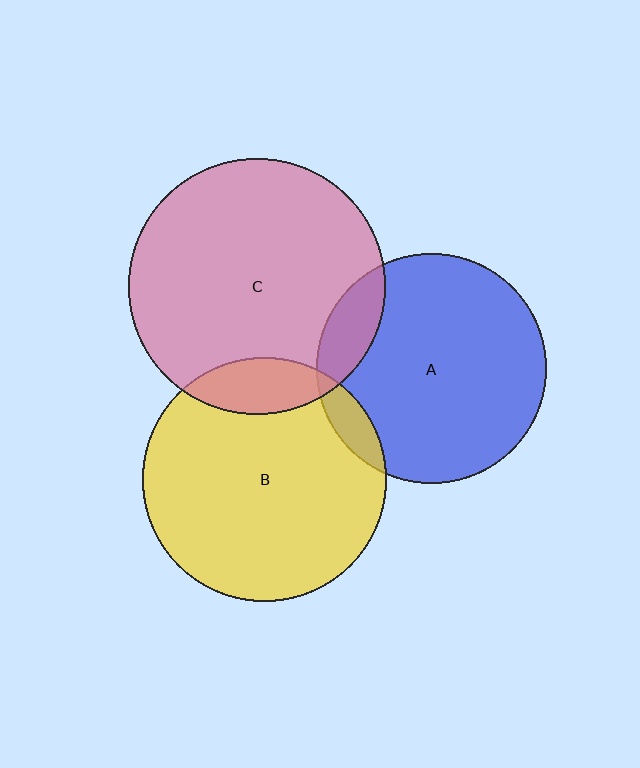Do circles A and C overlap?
Yes.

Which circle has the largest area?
Circle C (pink).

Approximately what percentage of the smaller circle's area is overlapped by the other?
Approximately 10%.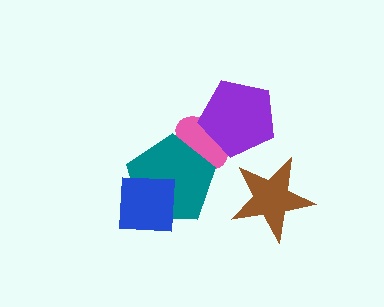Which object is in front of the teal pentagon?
The blue square is in front of the teal pentagon.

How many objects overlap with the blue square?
1 object overlaps with the blue square.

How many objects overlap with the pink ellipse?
2 objects overlap with the pink ellipse.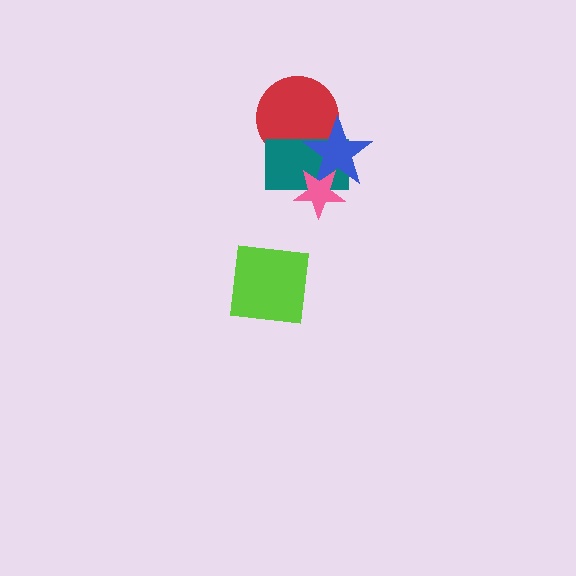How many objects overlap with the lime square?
0 objects overlap with the lime square.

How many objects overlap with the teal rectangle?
3 objects overlap with the teal rectangle.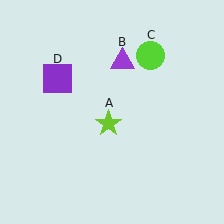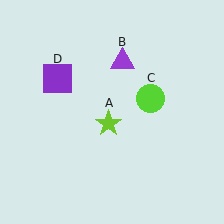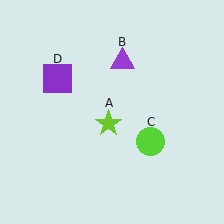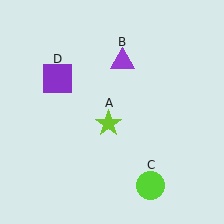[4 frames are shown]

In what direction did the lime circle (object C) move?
The lime circle (object C) moved down.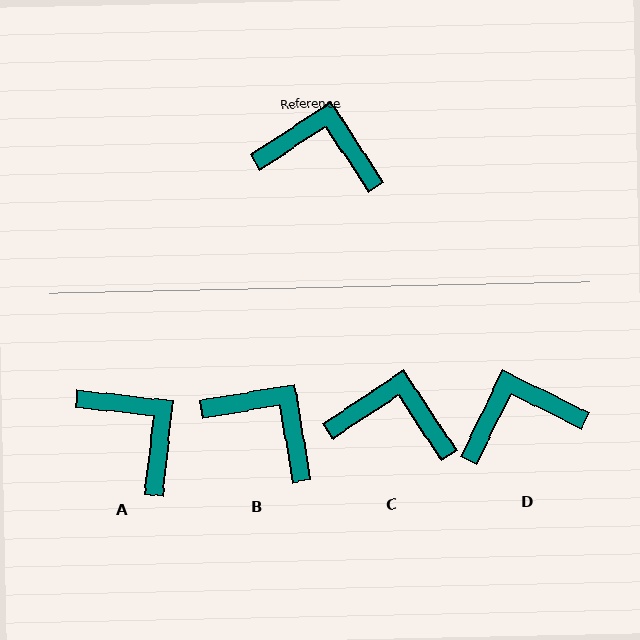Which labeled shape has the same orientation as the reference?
C.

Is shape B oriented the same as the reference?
No, it is off by about 24 degrees.